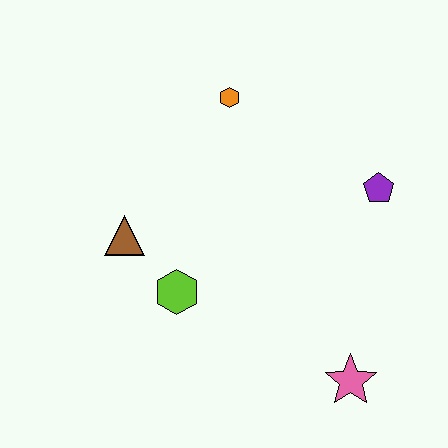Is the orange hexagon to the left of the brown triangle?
No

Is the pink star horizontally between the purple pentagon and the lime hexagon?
Yes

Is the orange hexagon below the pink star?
No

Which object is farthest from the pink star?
The orange hexagon is farthest from the pink star.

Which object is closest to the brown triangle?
The lime hexagon is closest to the brown triangle.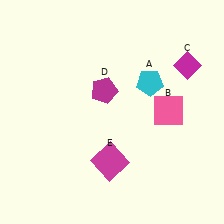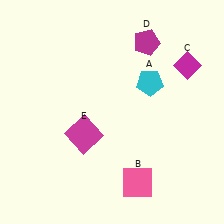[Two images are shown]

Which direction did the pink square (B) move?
The pink square (B) moved down.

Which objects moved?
The objects that moved are: the pink square (B), the magenta pentagon (D), the magenta square (E).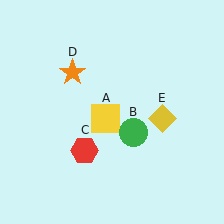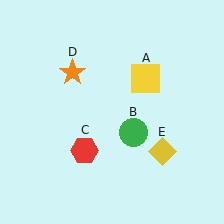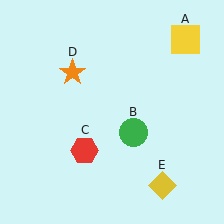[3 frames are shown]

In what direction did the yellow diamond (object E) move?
The yellow diamond (object E) moved down.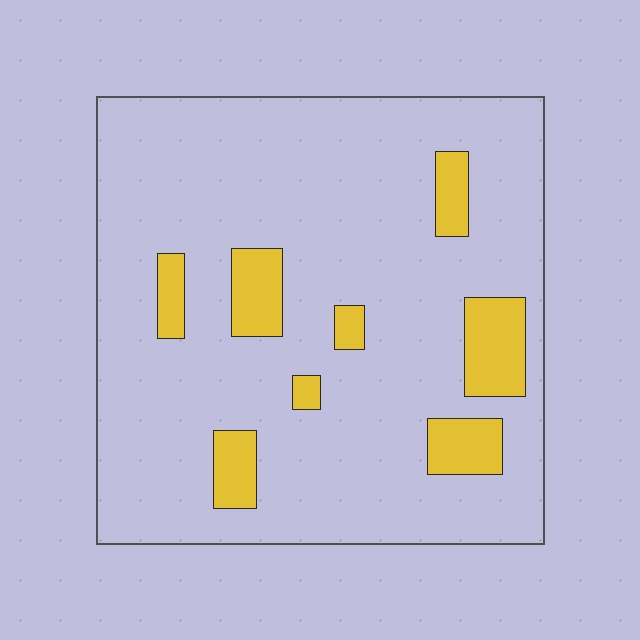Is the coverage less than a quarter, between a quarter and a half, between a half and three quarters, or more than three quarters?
Less than a quarter.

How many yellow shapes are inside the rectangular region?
8.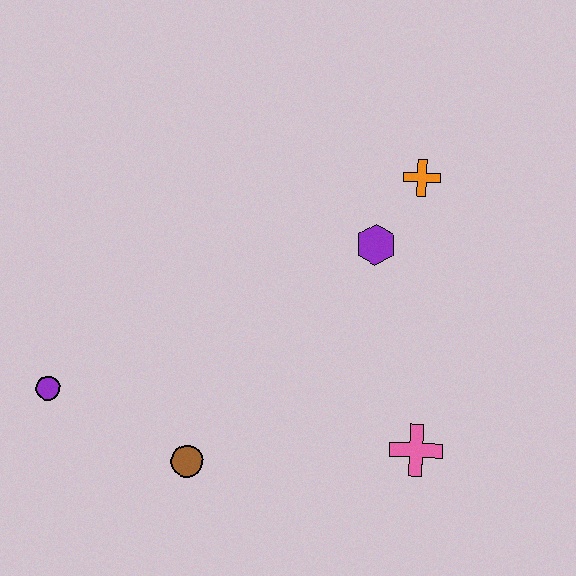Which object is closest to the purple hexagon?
The orange cross is closest to the purple hexagon.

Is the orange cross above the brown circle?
Yes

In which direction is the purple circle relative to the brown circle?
The purple circle is to the left of the brown circle.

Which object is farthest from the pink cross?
The purple circle is farthest from the pink cross.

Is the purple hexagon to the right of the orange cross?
No